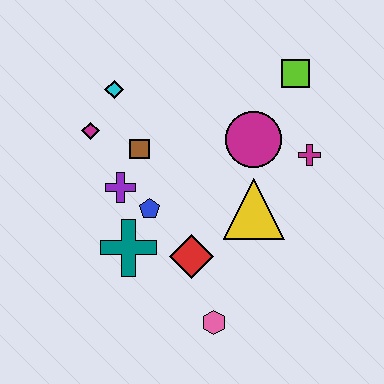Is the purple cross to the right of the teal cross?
No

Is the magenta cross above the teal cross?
Yes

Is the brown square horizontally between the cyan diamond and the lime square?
Yes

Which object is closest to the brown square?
The purple cross is closest to the brown square.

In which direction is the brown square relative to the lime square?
The brown square is to the left of the lime square.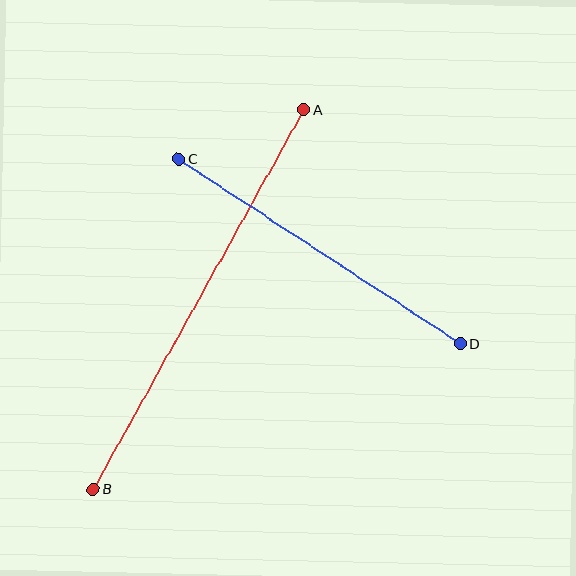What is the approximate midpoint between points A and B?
The midpoint is at approximately (199, 299) pixels.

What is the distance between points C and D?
The distance is approximately 337 pixels.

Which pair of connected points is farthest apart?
Points A and B are farthest apart.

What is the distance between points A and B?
The distance is approximately 434 pixels.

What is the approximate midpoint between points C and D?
The midpoint is at approximately (319, 251) pixels.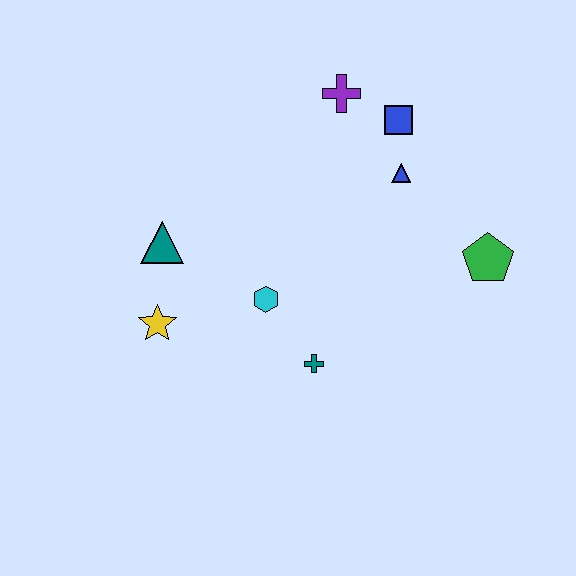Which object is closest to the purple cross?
The blue square is closest to the purple cross.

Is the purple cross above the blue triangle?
Yes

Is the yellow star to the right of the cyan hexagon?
No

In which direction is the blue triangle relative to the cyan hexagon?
The blue triangle is to the right of the cyan hexagon.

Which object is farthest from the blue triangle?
The yellow star is farthest from the blue triangle.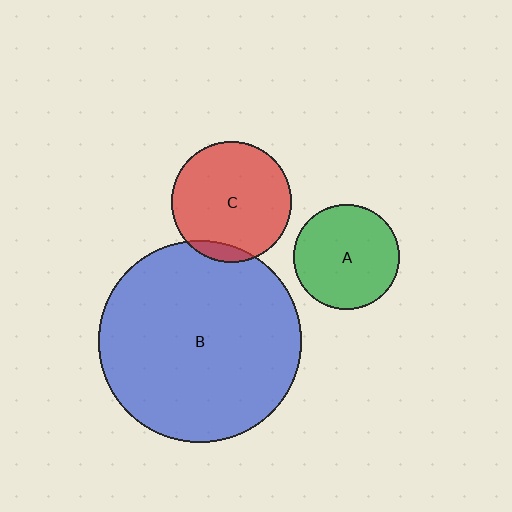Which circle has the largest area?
Circle B (blue).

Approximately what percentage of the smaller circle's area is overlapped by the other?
Approximately 10%.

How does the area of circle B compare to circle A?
Approximately 3.7 times.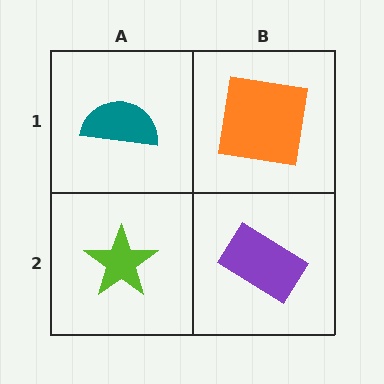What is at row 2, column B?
A purple rectangle.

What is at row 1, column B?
An orange square.